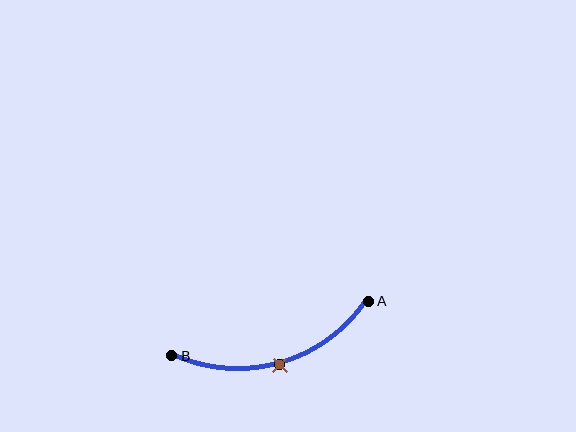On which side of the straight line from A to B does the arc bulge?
The arc bulges below the straight line connecting A and B.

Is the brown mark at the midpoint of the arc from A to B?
Yes. The brown mark lies on the arc at equal arc-length from both A and B — it is the arc midpoint.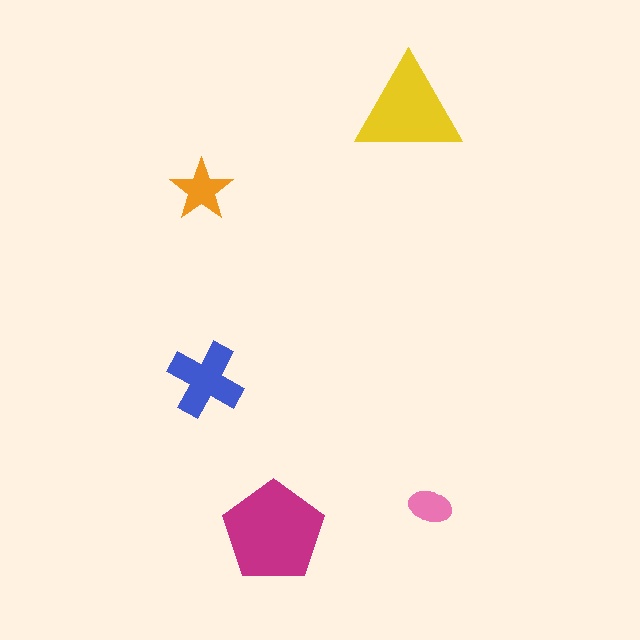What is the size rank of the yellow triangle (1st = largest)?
2nd.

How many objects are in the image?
There are 5 objects in the image.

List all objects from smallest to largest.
The pink ellipse, the orange star, the blue cross, the yellow triangle, the magenta pentagon.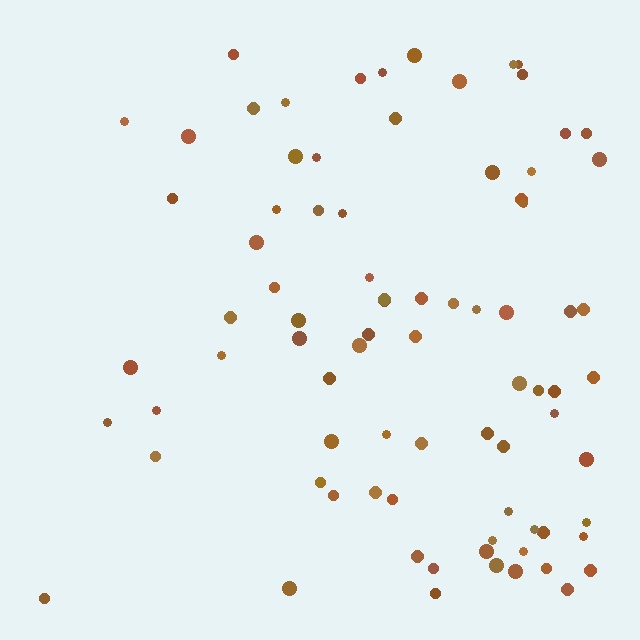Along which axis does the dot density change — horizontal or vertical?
Horizontal.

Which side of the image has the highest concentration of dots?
The right.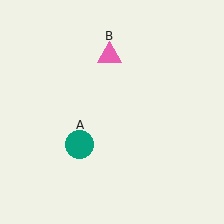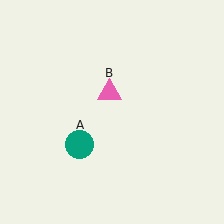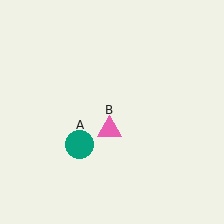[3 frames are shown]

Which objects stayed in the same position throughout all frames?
Teal circle (object A) remained stationary.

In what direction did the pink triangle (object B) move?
The pink triangle (object B) moved down.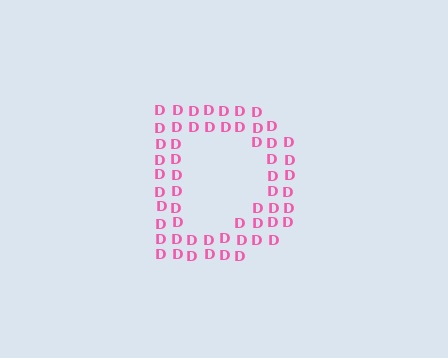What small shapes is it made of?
It is made of small letter D's.